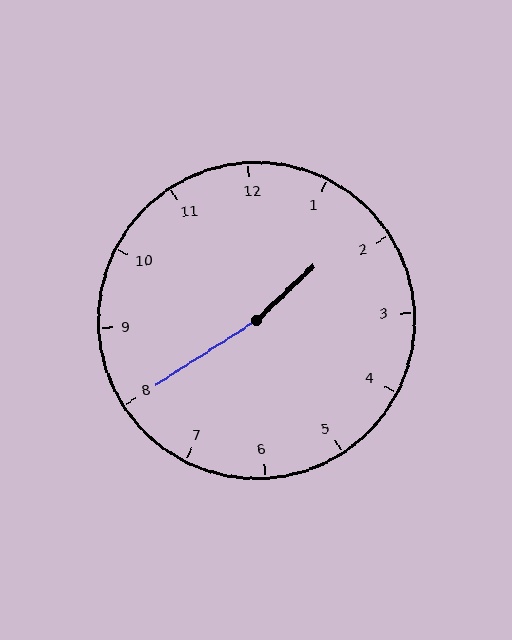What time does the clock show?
1:40.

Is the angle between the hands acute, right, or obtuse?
It is obtuse.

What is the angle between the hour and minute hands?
Approximately 170 degrees.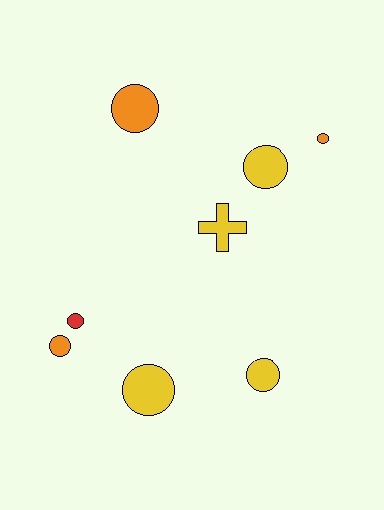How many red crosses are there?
There are no red crosses.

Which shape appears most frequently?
Circle, with 7 objects.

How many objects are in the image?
There are 8 objects.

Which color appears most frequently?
Yellow, with 4 objects.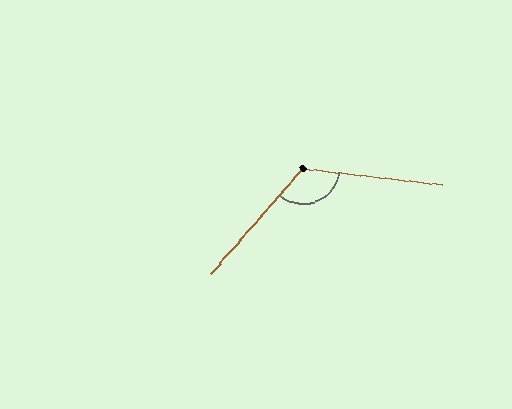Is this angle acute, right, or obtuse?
It is obtuse.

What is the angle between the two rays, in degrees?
Approximately 125 degrees.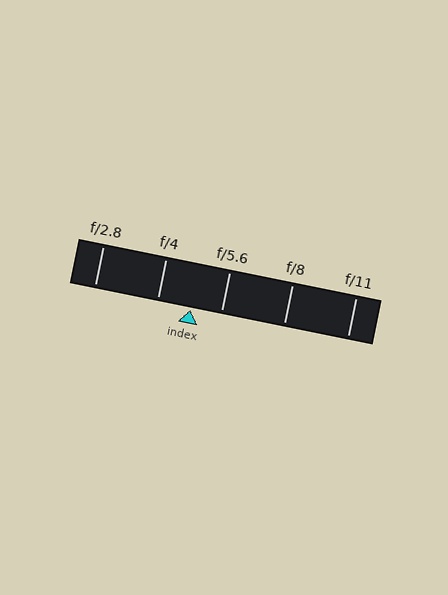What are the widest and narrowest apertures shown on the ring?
The widest aperture shown is f/2.8 and the narrowest is f/11.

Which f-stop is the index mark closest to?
The index mark is closest to f/5.6.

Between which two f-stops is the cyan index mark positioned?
The index mark is between f/4 and f/5.6.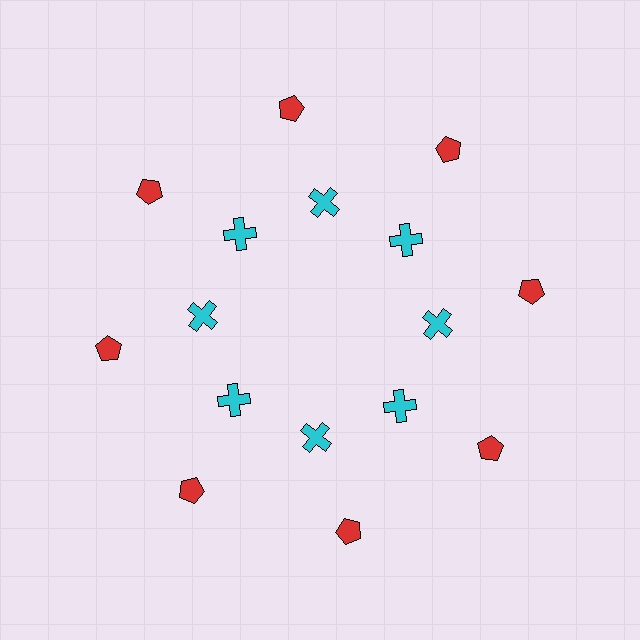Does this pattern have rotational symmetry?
Yes, this pattern has 8-fold rotational symmetry. It looks the same after rotating 45 degrees around the center.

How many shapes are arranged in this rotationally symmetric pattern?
There are 16 shapes, arranged in 8 groups of 2.